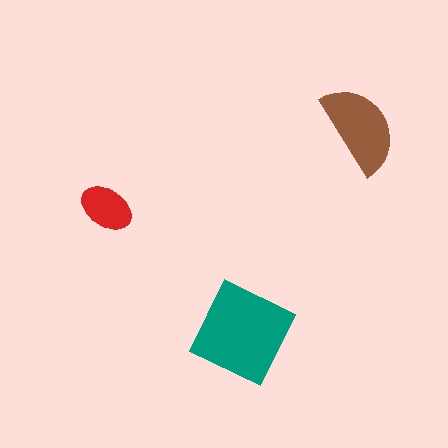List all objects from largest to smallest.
The teal square, the brown semicircle, the red ellipse.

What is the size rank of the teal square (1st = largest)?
1st.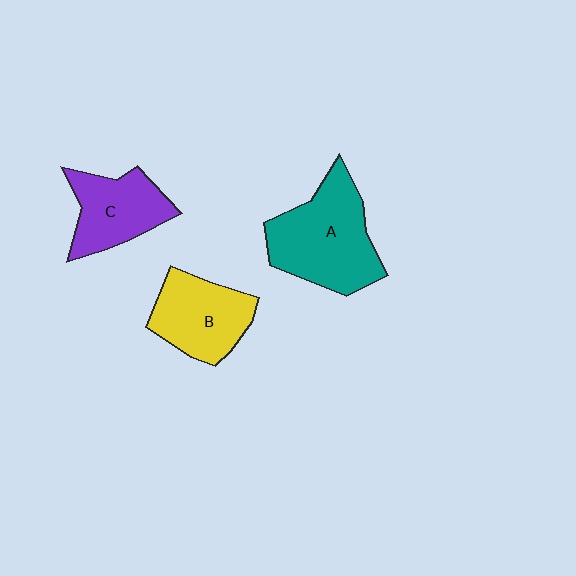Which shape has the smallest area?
Shape C (purple).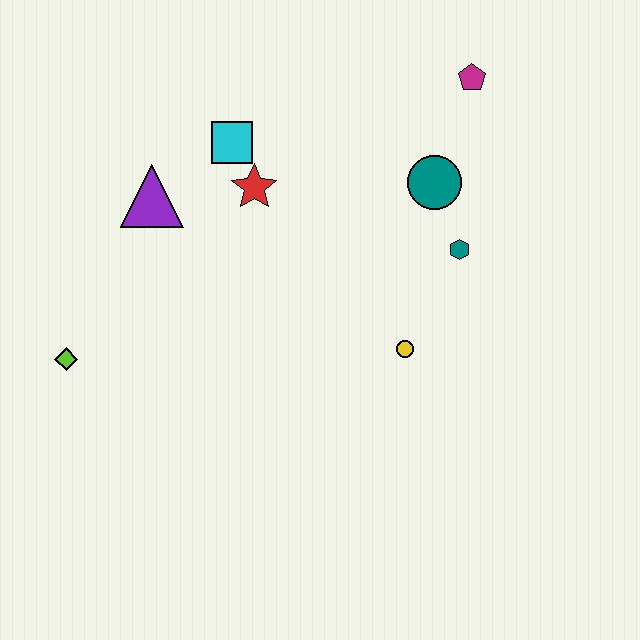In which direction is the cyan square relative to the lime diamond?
The cyan square is above the lime diamond.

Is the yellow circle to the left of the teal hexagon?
Yes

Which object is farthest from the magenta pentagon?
The lime diamond is farthest from the magenta pentagon.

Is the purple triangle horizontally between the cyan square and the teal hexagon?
No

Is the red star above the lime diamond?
Yes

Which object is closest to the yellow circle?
The teal hexagon is closest to the yellow circle.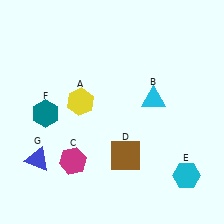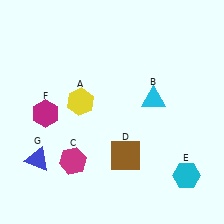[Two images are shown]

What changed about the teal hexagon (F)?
In Image 1, F is teal. In Image 2, it changed to magenta.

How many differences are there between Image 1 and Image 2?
There is 1 difference between the two images.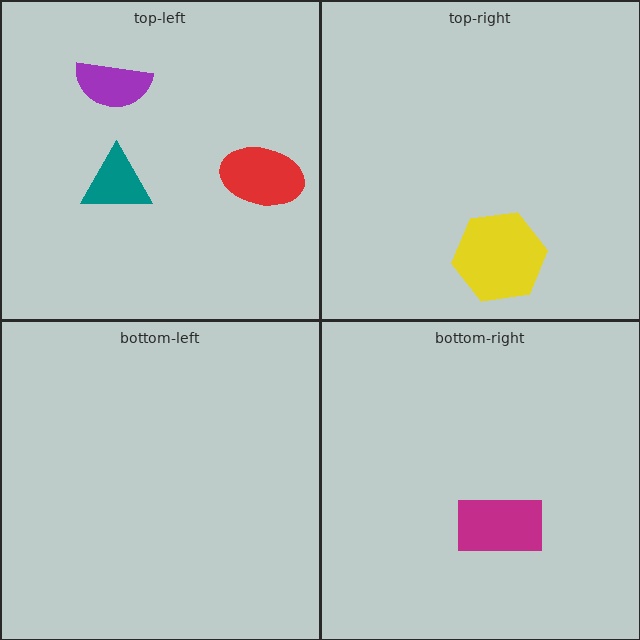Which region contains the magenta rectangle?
The bottom-right region.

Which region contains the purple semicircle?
The top-left region.